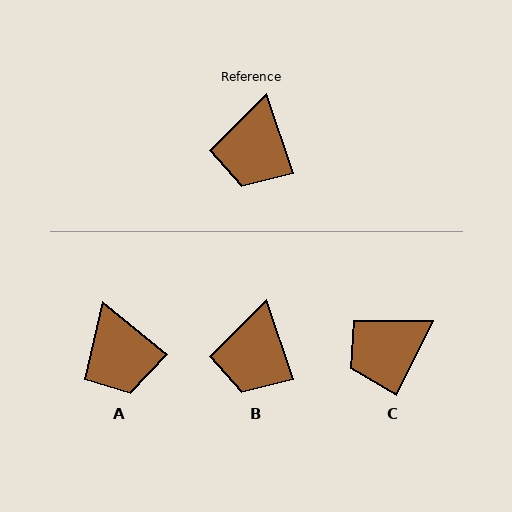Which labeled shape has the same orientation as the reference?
B.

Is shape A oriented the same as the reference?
No, it is off by about 32 degrees.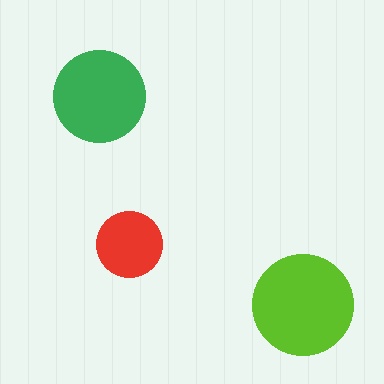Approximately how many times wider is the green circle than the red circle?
About 1.5 times wider.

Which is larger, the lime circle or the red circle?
The lime one.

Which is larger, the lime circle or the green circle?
The lime one.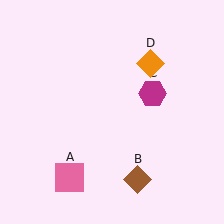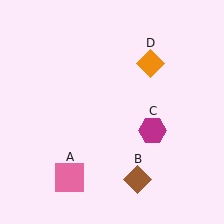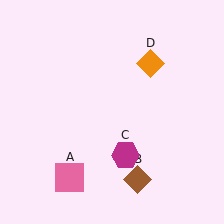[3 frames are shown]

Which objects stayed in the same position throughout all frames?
Pink square (object A) and brown diamond (object B) and orange diamond (object D) remained stationary.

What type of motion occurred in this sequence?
The magenta hexagon (object C) rotated clockwise around the center of the scene.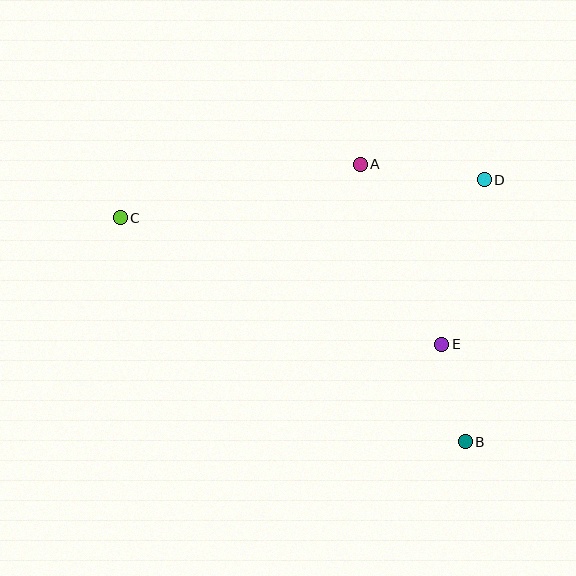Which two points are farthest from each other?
Points B and C are farthest from each other.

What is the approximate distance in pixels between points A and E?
The distance between A and E is approximately 197 pixels.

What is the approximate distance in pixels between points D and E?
The distance between D and E is approximately 170 pixels.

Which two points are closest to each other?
Points B and E are closest to each other.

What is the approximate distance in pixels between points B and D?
The distance between B and D is approximately 263 pixels.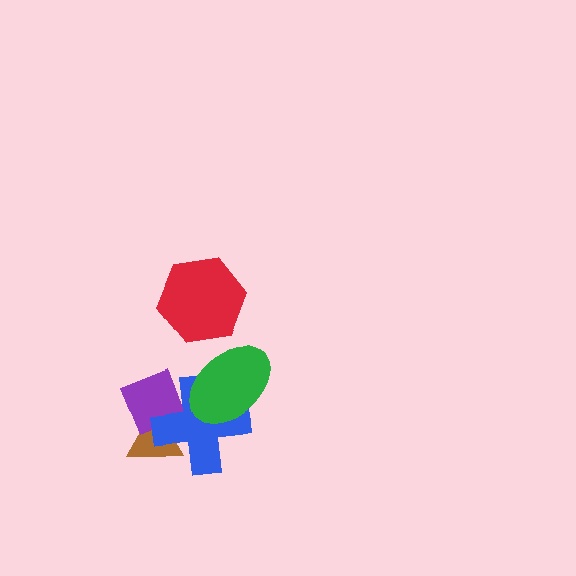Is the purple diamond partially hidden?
Yes, it is partially covered by another shape.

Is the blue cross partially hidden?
Yes, it is partially covered by another shape.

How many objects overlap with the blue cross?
3 objects overlap with the blue cross.